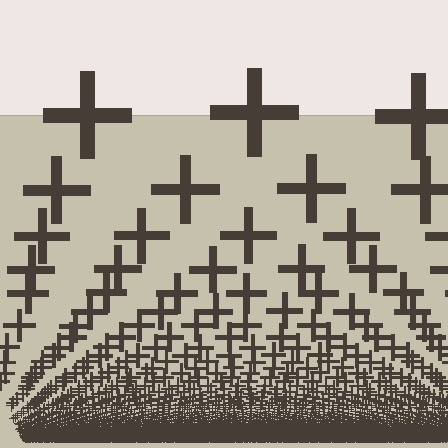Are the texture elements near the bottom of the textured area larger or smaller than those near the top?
Smaller. The gradient is inverted — elements near the bottom are smaller and denser.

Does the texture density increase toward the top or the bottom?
Density increases toward the bottom.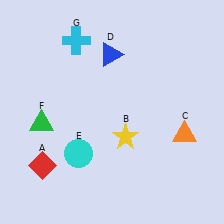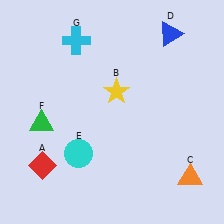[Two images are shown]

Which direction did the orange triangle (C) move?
The orange triangle (C) moved down.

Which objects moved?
The objects that moved are: the yellow star (B), the orange triangle (C), the blue triangle (D).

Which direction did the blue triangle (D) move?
The blue triangle (D) moved right.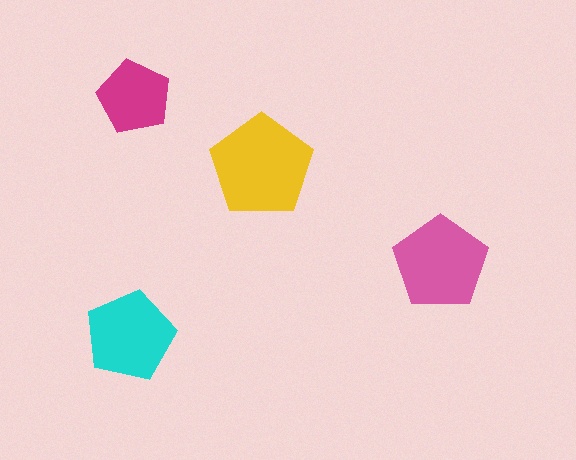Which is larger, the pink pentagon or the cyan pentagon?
The pink one.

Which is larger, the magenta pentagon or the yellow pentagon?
The yellow one.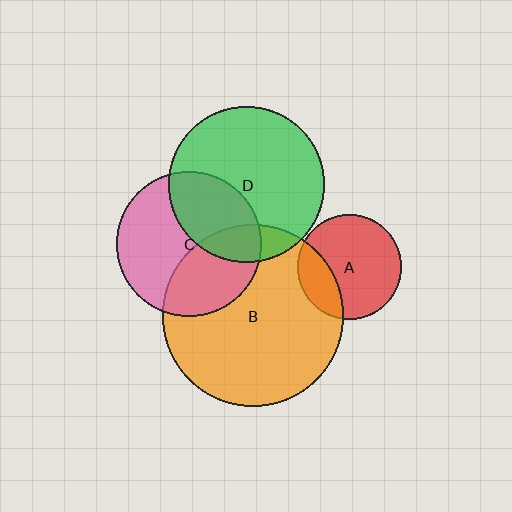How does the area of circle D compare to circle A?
Approximately 2.2 times.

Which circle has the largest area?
Circle B (orange).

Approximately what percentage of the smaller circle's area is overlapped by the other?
Approximately 35%.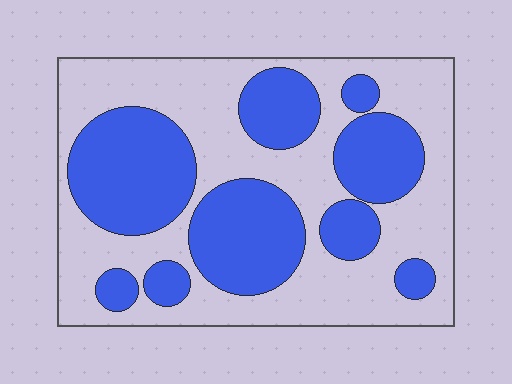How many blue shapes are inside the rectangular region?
9.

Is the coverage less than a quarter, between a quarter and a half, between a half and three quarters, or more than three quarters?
Between a quarter and a half.